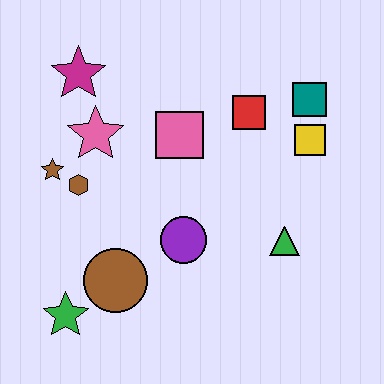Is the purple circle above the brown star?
No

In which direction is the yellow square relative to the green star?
The yellow square is to the right of the green star.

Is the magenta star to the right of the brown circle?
No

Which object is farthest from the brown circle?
The teal square is farthest from the brown circle.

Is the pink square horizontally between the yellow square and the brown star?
Yes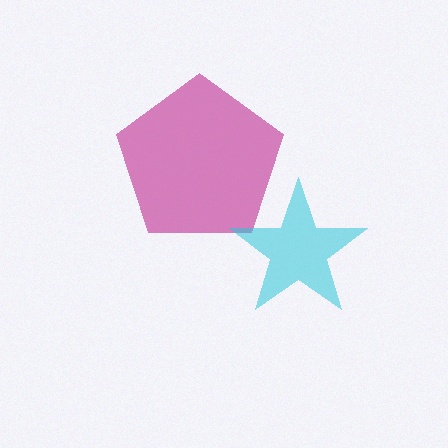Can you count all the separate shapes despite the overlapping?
Yes, there are 2 separate shapes.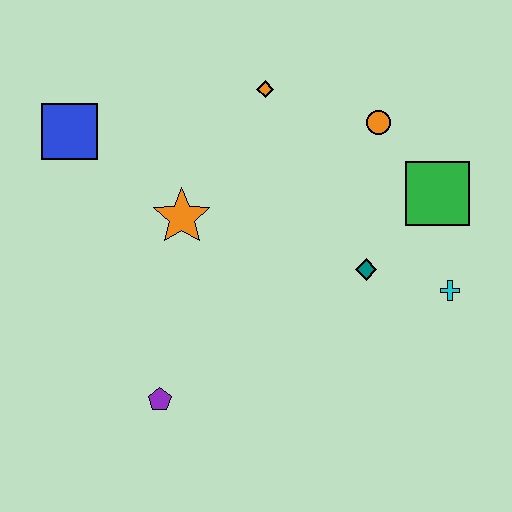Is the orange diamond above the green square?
Yes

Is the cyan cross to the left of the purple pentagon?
No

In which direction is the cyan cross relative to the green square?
The cyan cross is below the green square.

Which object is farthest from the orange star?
The cyan cross is farthest from the orange star.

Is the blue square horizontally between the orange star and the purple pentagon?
No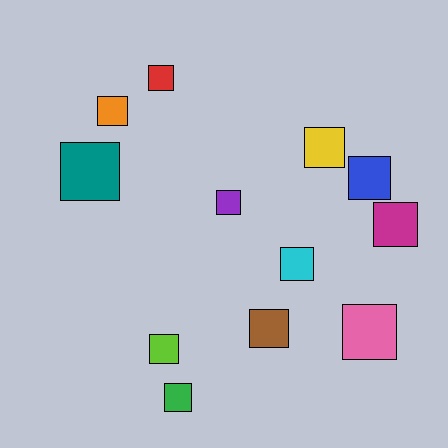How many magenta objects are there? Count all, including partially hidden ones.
There is 1 magenta object.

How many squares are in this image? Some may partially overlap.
There are 12 squares.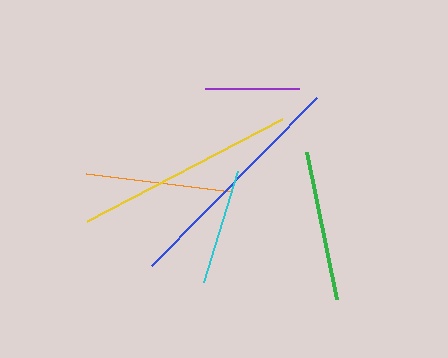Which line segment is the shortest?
The purple line is the shortest at approximately 94 pixels.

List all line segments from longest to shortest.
From longest to shortest: blue, yellow, green, orange, cyan, purple.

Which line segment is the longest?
The blue line is the longest at approximately 235 pixels.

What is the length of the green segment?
The green segment is approximately 150 pixels long.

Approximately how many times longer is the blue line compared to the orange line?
The blue line is approximately 1.6 times the length of the orange line.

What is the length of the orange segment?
The orange segment is approximately 146 pixels long.